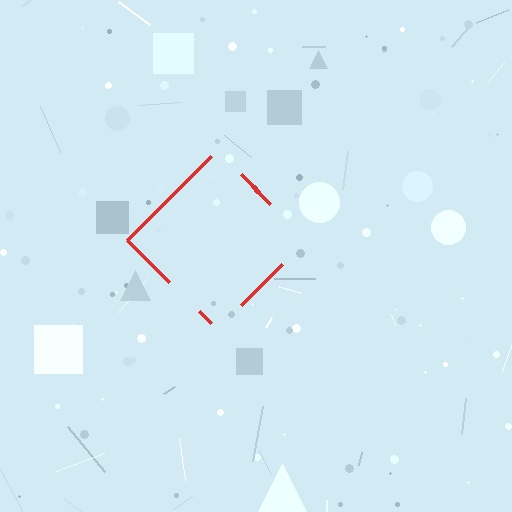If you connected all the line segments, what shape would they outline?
They would outline a diamond.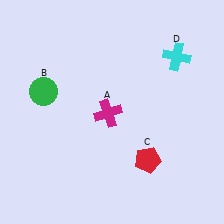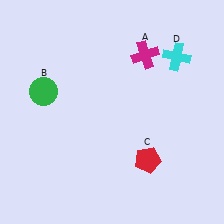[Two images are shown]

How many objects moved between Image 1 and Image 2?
1 object moved between the two images.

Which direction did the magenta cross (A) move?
The magenta cross (A) moved up.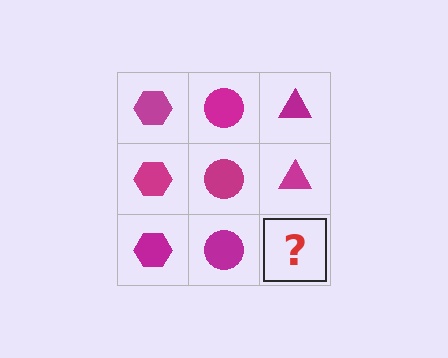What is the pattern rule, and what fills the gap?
The rule is that each column has a consistent shape. The gap should be filled with a magenta triangle.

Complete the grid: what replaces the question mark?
The question mark should be replaced with a magenta triangle.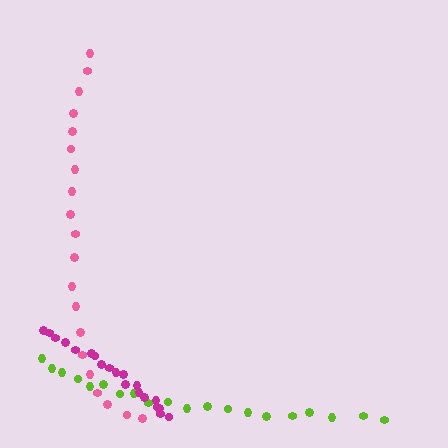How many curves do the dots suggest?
There are 3 distinct paths.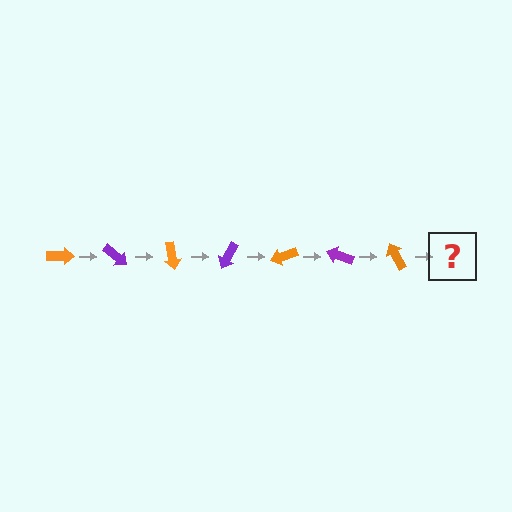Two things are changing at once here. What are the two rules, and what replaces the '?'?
The two rules are that it rotates 40 degrees each step and the color cycles through orange and purple. The '?' should be a purple arrow, rotated 280 degrees from the start.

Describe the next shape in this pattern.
It should be a purple arrow, rotated 280 degrees from the start.